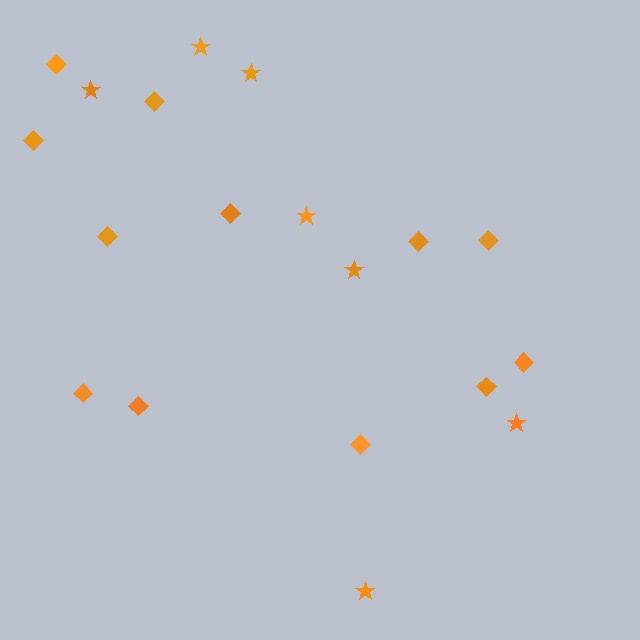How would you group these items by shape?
There are 2 groups: one group of diamonds (12) and one group of stars (7).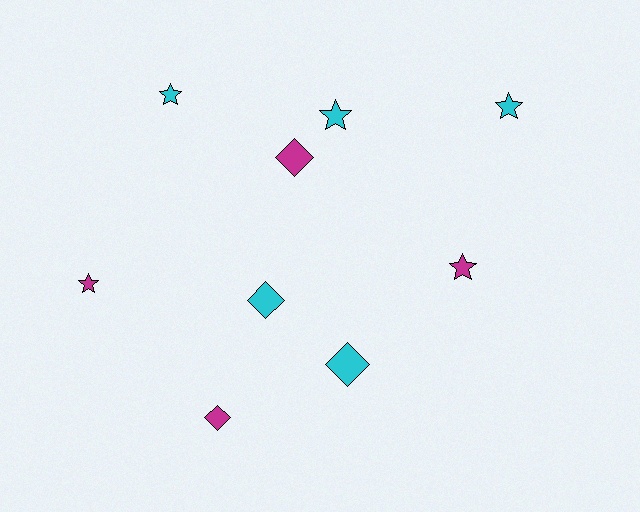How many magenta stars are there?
There are 2 magenta stars.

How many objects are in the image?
There are 9 objects.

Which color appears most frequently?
Cyan, with 5 objects.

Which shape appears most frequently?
Star, with 5 objects.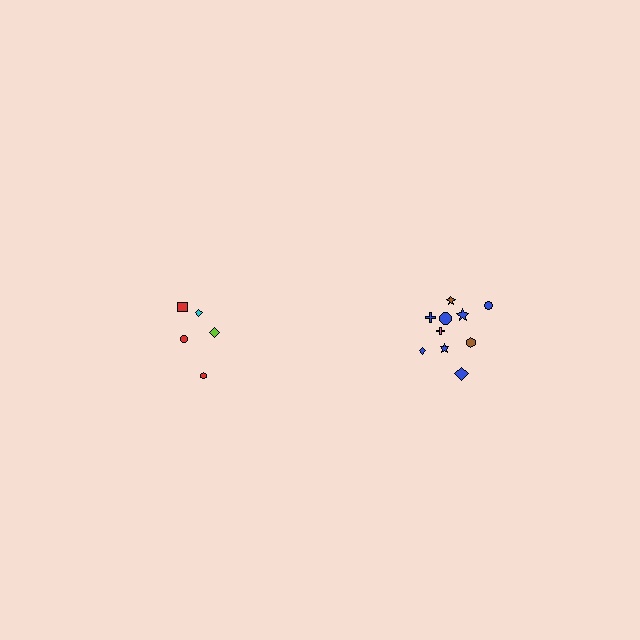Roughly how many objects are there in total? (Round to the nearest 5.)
Roughly 15 objects in total.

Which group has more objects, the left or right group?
The right group.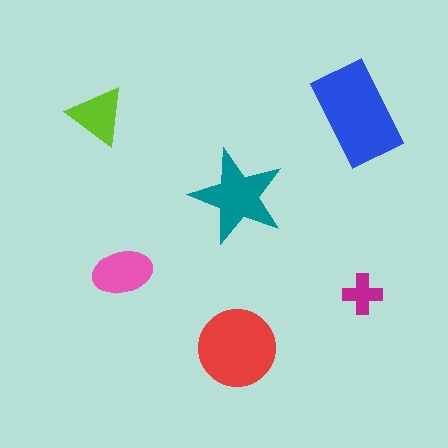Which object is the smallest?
The magenta cross.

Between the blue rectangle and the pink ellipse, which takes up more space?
The blue rectangle.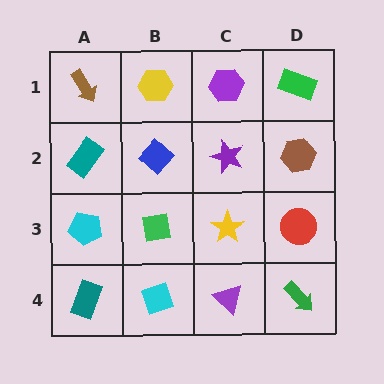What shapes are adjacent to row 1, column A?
A teal rectangle (row 2, column A), a yellow hexagon (row 1, column B).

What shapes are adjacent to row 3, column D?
A brown hexagon (row 2, column D), a green arrow (row 4, column D), a yellow star (row 3, column C).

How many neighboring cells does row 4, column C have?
3.